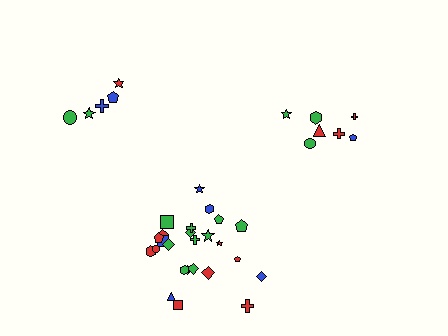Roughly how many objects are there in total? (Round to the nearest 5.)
Roughly 35 objects in total.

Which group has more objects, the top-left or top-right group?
The top-right group.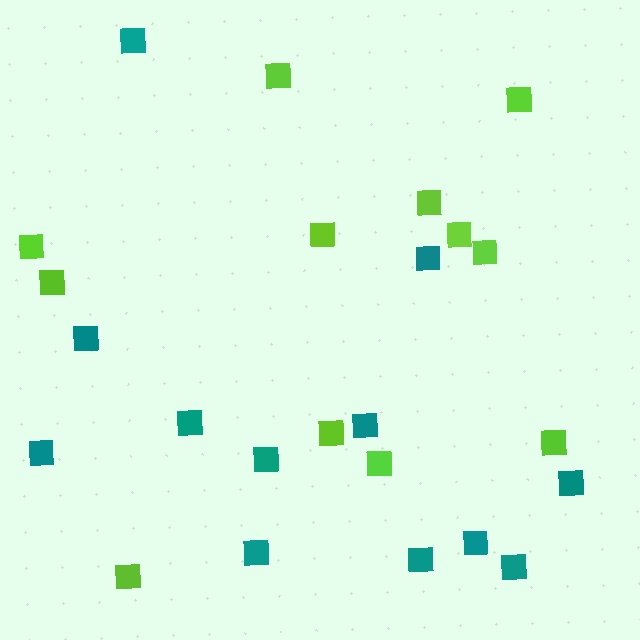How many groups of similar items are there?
There are 2 groups: one group of lime squares (12) and one group of teal squares (12).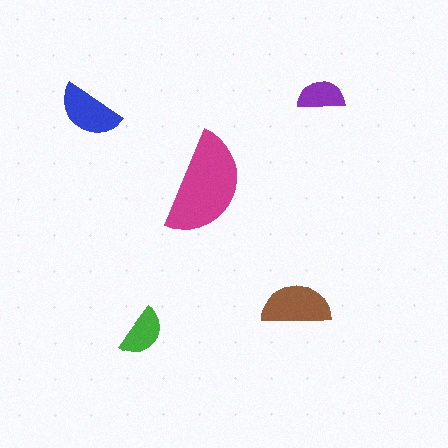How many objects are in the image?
There are 5 objects in the image.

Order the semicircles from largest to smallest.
the magenta one, the brown one, the blue one, the green one, the purple one.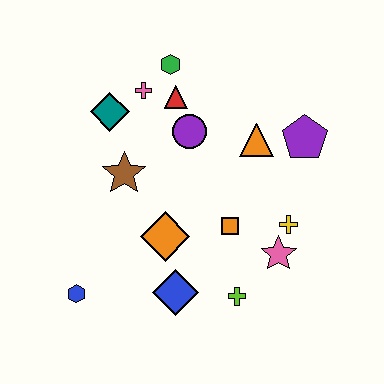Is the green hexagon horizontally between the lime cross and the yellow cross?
No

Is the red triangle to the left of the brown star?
No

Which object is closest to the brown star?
The teal diamond is closest to the brown star.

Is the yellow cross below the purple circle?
Yes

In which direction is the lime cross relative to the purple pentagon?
The lime cross is below the purple pentagon.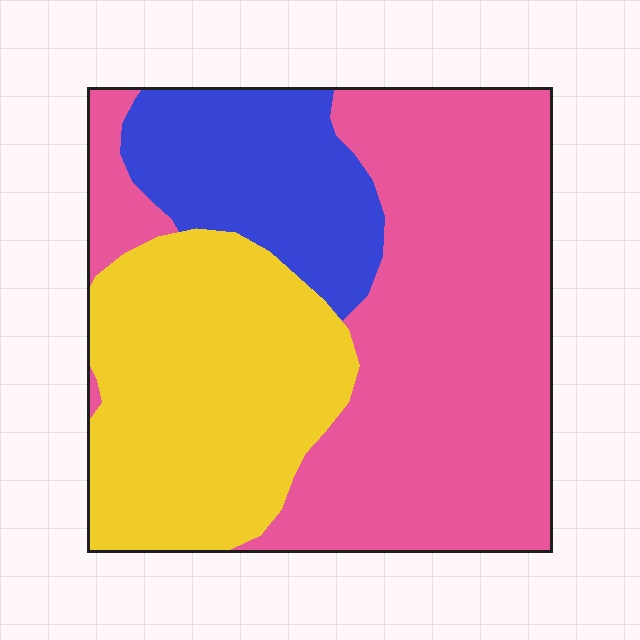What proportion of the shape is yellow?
Yellow covers 32% of the shape.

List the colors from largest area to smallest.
From largest to smallest: pink, yellow, blue.